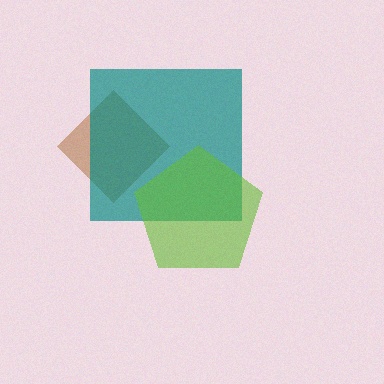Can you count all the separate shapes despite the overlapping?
Yes, there are 3 separate shapes.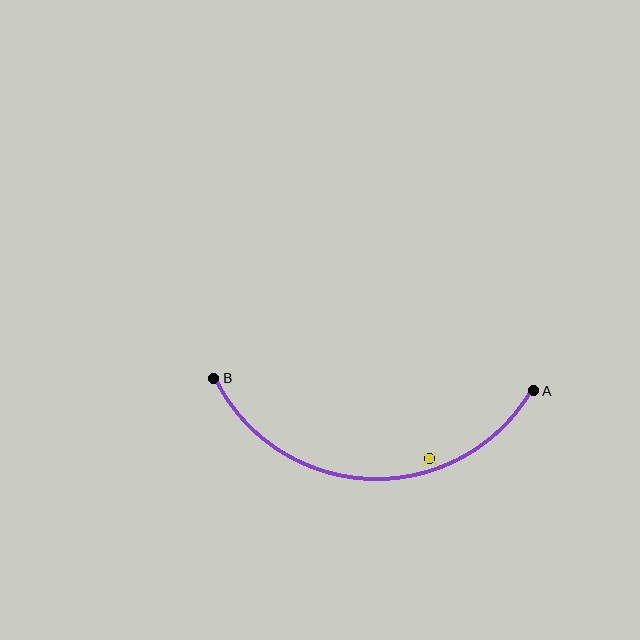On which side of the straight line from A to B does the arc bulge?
The arc bulges below the straight line connecting A and B.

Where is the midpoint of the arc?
The arc midpoint is the point on the curve farthest from the straight line joining A and B. It sits below that line.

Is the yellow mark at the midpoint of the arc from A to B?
No — the yellow mark does not lie on the arc at all. It sits slightly inside the curve.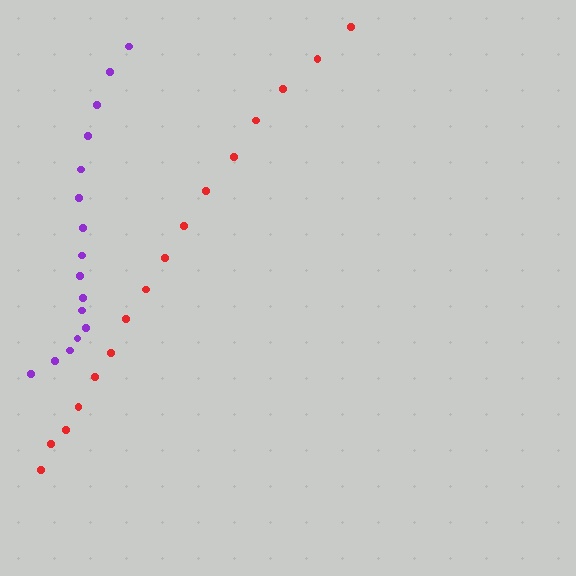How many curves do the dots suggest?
There are 2 distinct paths.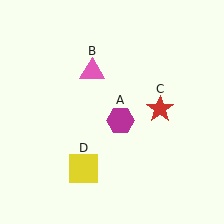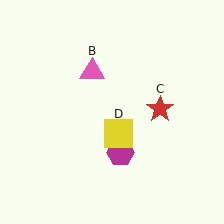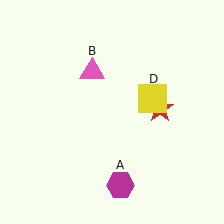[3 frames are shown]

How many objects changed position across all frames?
2 objects changed position: magenta hexagon (object A), yellow square (object D).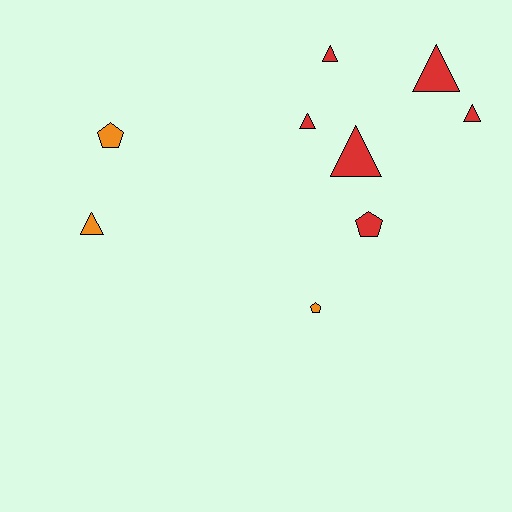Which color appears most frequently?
Red, with 6 objects.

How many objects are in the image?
There are 9 objects.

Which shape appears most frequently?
Triangle, with 6 objects.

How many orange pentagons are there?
There are 2 orange pentagons.